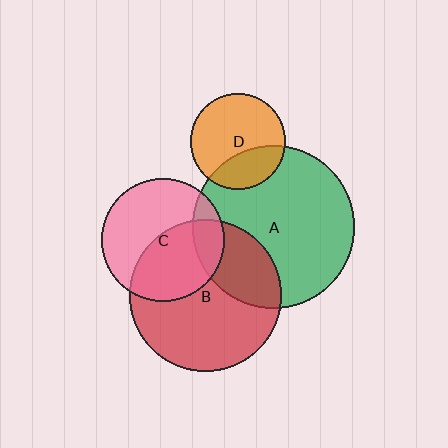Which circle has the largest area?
Circle A (green).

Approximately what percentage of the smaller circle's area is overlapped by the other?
Approximately 15%.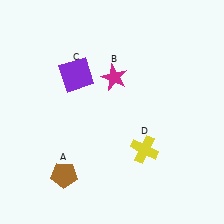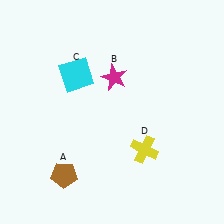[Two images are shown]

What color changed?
The square (C) changed from purple in Image 1 to cyan in Image 2.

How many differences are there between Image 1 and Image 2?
There is 1 difference between the two images.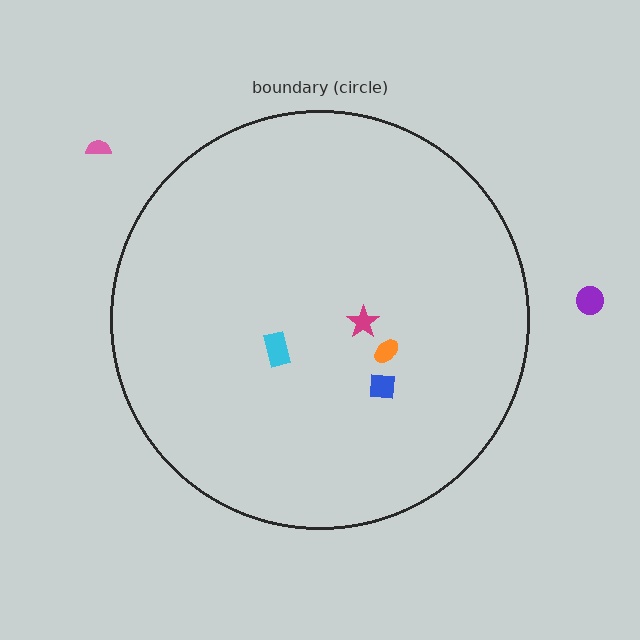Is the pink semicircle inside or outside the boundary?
Outside.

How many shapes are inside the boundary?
4 inside, 2 outside.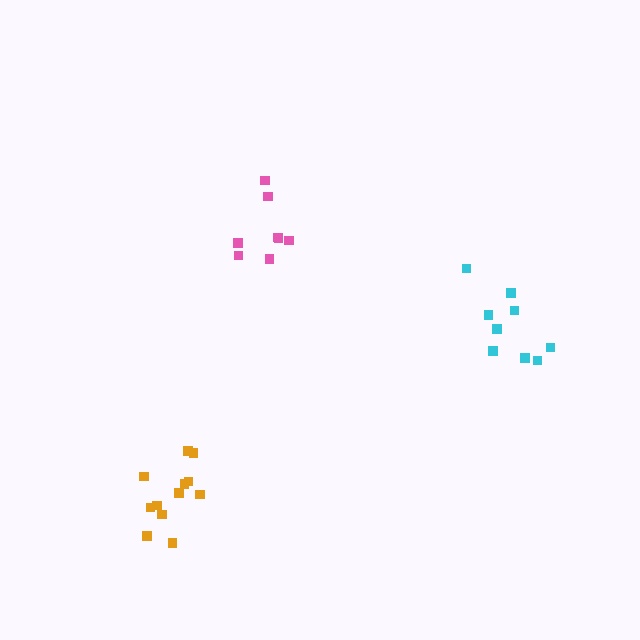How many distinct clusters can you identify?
There are 3 distinct clusters.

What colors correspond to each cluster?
The clusters are colored: cyan, pink, orange.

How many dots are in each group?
Group 1: 9 dots, Group 2: 8 dots, Group 3: 12 dots (29 total).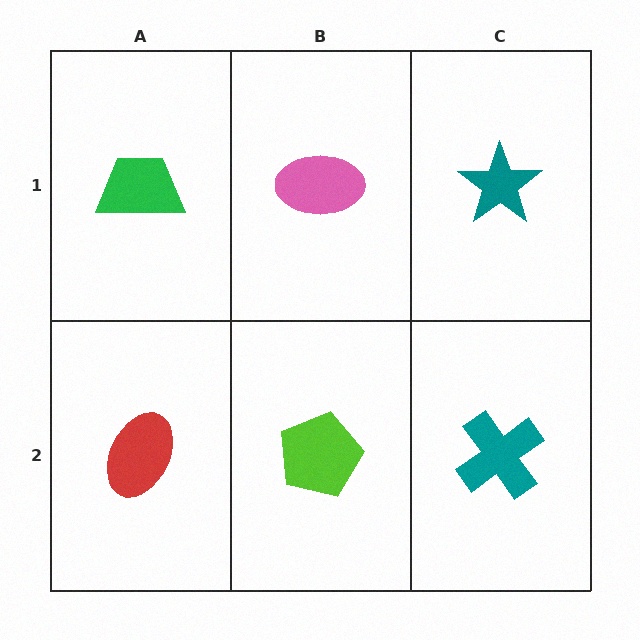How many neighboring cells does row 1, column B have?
3.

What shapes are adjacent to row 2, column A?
A green trapezoid (row 1, column A), a lime pentagon (row 2, column B).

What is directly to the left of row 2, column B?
A red ellipse.